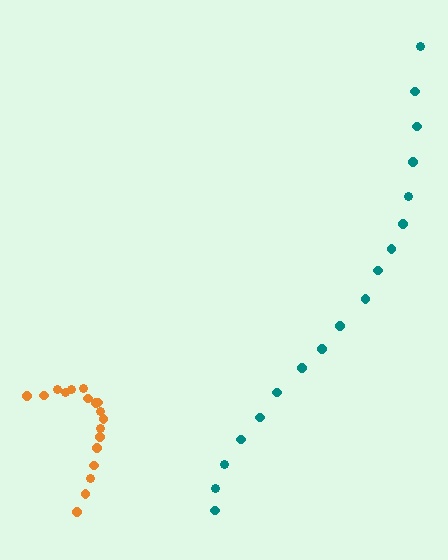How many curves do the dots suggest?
There are 2 distinct paths.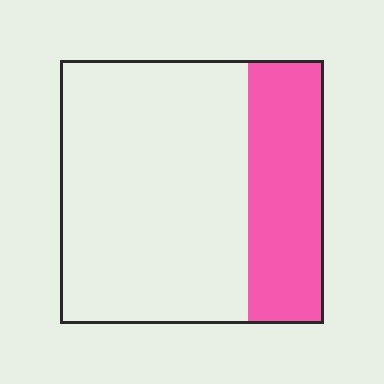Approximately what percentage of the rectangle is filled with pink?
Approximately 30%.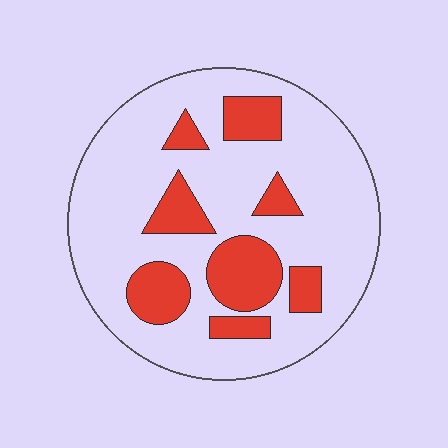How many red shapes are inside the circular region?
8.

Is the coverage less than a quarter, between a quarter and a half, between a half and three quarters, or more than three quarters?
Less than a quarter.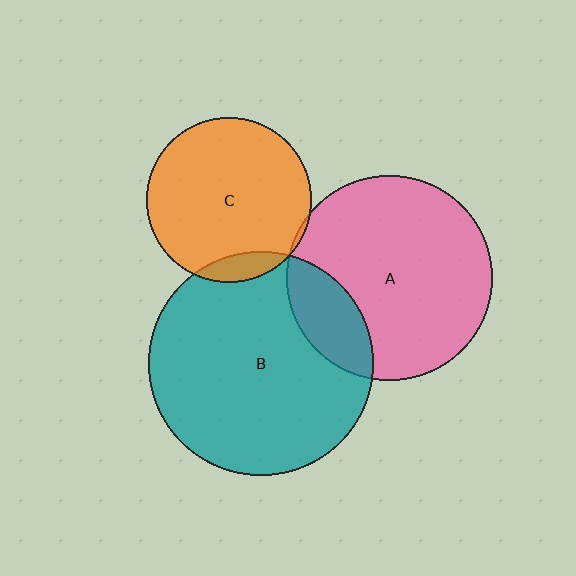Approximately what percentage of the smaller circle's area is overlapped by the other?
Approximately 20%.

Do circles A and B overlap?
Yes.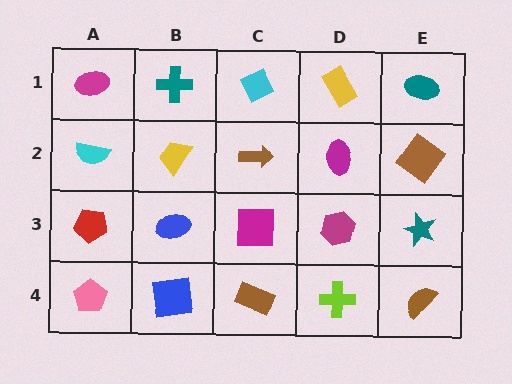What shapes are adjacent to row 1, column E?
A brown diamond (row 2, column E), a yellow rectangle (row 1, column D).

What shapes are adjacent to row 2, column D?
A yellow rectangle (row 1, column D), a magenta hexagon (row 3, column D), a brown arrow (row 2, column C), a brown diamond (row 2, column E).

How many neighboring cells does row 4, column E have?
2.